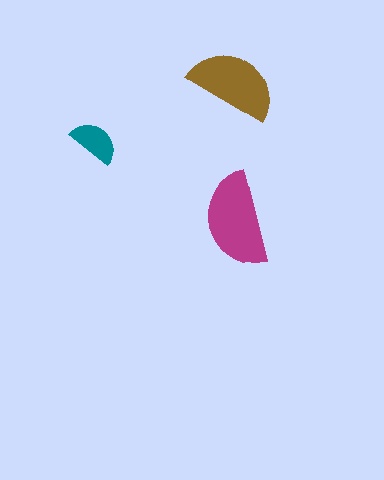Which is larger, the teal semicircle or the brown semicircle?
The brown one.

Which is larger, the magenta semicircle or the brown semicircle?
The magenta one.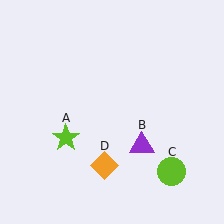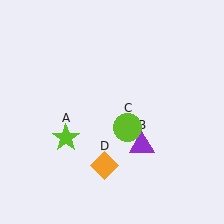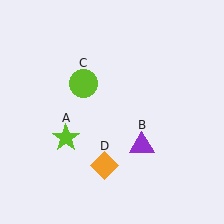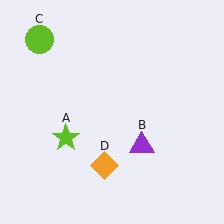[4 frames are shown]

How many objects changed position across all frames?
1 object changed position: lime circle (object C).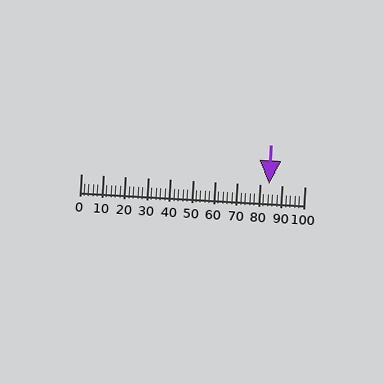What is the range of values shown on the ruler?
The ruler shows values from 0 to 100.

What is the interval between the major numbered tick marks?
The major tick marks are spaced 10 units apart.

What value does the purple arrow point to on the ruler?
The purple arrow points to approximately 84.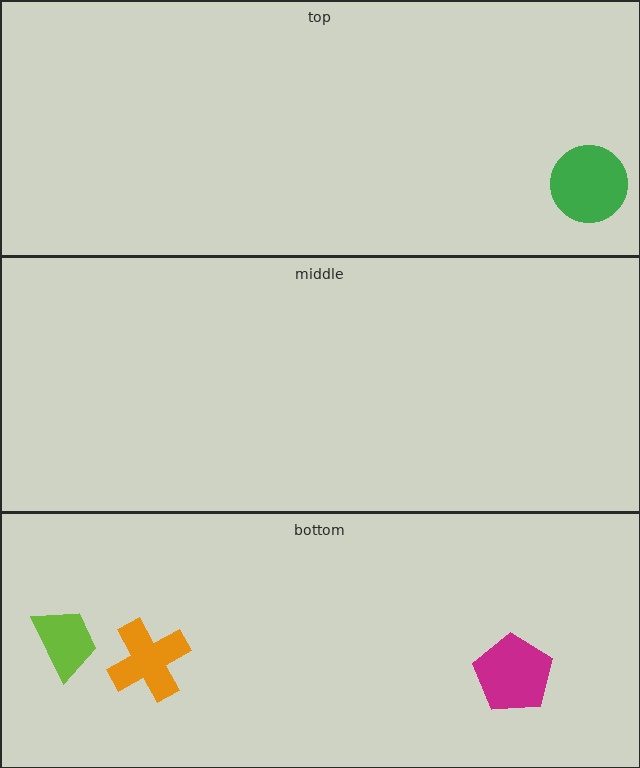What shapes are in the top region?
The green circle.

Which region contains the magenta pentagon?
The bottom region.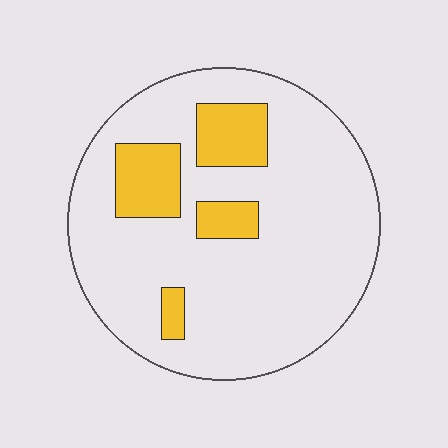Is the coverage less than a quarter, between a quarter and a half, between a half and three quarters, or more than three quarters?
Less than a quarter.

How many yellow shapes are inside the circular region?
4.